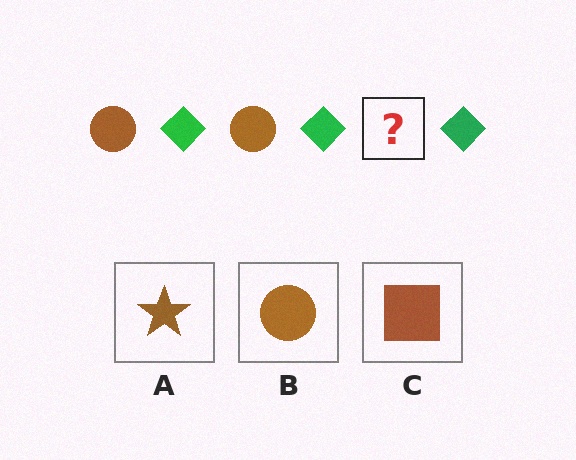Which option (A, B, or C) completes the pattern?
B.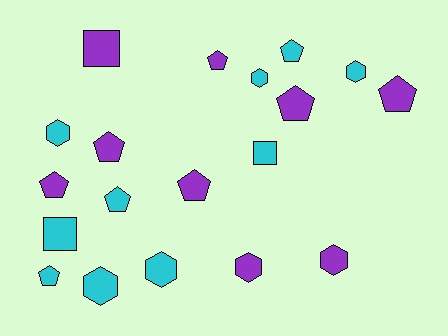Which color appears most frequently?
Cyan, with 10 objects.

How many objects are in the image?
There are 19 objects.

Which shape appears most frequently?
Pentagon, with 9 objects.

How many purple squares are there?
There is 1 purple square.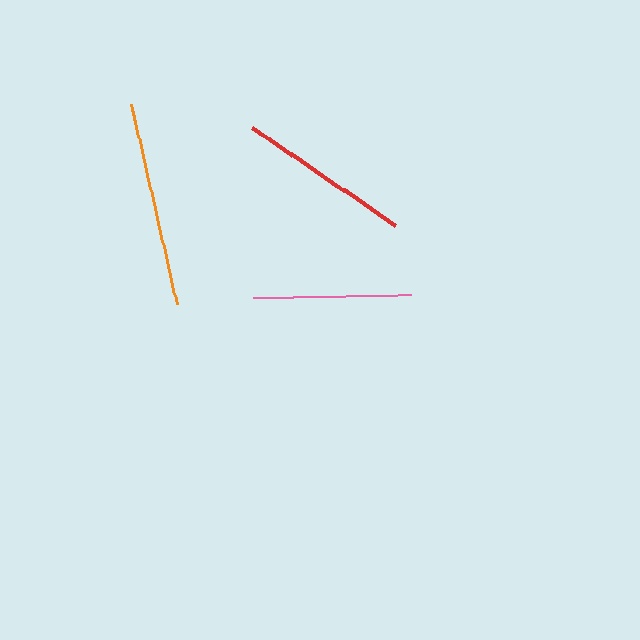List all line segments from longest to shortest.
From longest to shortest: orange, red, pink.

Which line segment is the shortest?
The pink line is the shortest at approximately 158 pixels.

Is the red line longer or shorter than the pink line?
The red line is longer than the pink line.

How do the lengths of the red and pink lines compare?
The red and pink lines are approximately the same length.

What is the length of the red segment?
The red segment is approximately 172 pixels long.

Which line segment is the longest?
The orange line is the longest at approximately 205 pixels.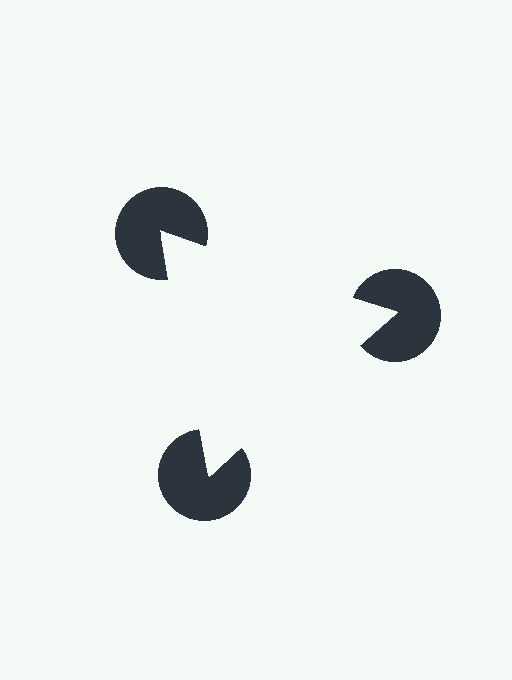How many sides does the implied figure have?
3 sides.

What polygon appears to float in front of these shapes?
An illusory triangle — its edges are inferred from the aligned wedge cuts in the pac-man discs, not physically drawn.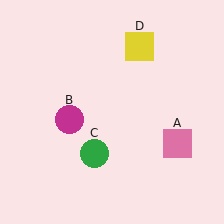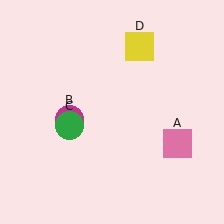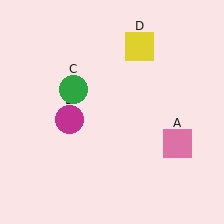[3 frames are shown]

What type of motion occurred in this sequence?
The green circle (object C) rotated clockwise around the center of the scene.